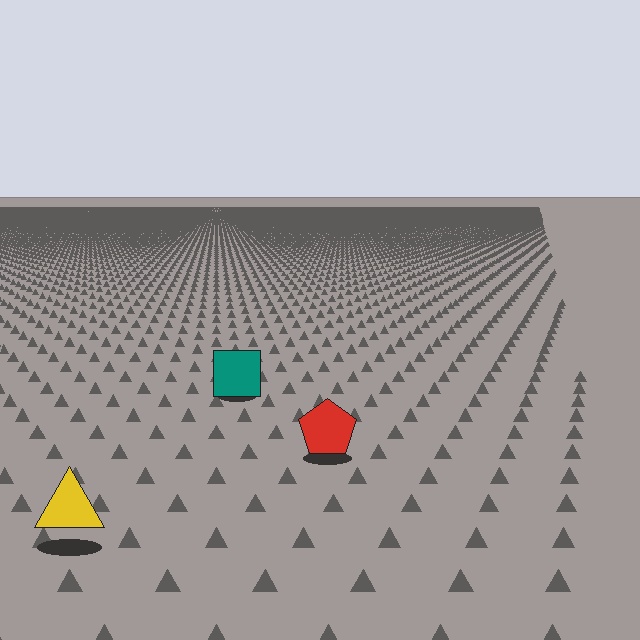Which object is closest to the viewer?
The yellow triangle is closest. The texture marks near it are larger and more spread out.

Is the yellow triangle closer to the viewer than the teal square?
Yes. The yellow triangle is closer — you can tell from the texture gradient: the ground texture is coarser near it.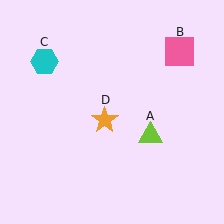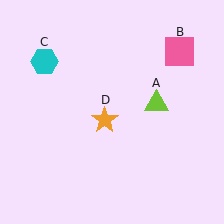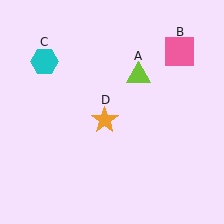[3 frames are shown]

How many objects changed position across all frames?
1 object changed position: lime triangle (object A).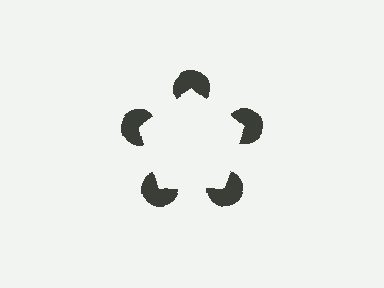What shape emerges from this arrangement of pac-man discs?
An illusory pentagon — its edges are inferred from the aligned wedge cuts in the pac-man discs, not physically drawn.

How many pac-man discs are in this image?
There are 5 — one at each vertex of the illusory pentagon.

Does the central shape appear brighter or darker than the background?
It typically appears slightly brighter than the background, even though no actual brightness change is drawn.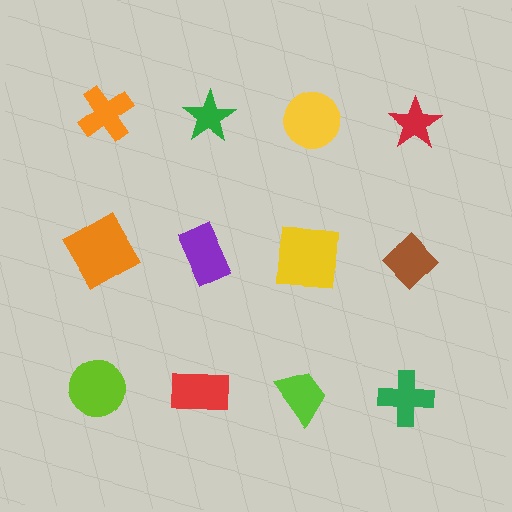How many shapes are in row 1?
4 shapes.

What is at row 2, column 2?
A purple rectangle.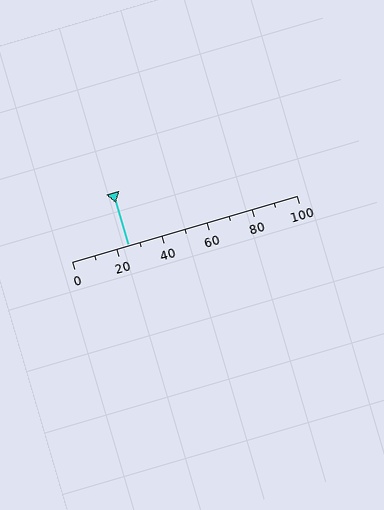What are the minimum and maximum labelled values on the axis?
The axis runs from 0 to 100.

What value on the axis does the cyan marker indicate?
The marker indicates approximately 25.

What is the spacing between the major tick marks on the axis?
The major ticks are spaced 20 apart.